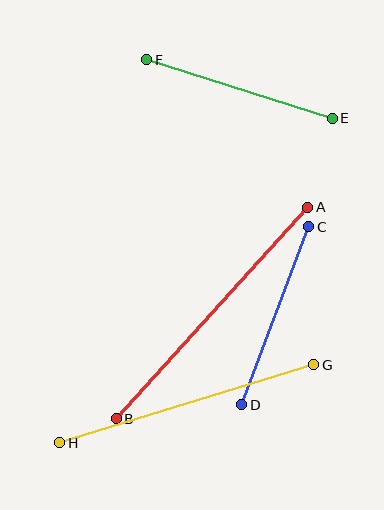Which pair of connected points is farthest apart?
Points A and B are farthest apart.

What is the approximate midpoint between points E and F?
The midpoint is at approximately (239, 89) pixels.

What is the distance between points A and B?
The distance is approximately 285 pixels.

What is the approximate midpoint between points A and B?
The midpoint is at approximately (212, 313) pixels.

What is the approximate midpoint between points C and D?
The midpoint is at approximately (275, 316) pixels.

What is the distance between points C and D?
The distance is approximately 190 pixels.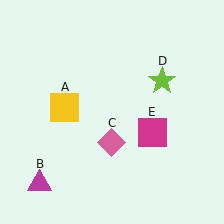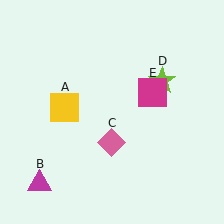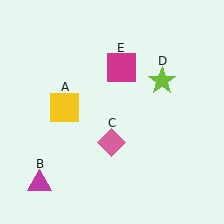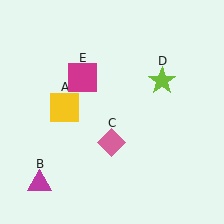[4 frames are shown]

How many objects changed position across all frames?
1 object changed position: magenta square (object E).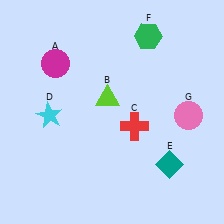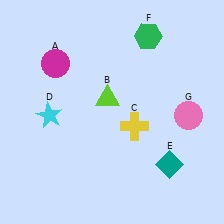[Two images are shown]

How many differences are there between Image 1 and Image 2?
There is 1 difference between the two images.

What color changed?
The cross (C) changed from red in Image 1 to yellow in Image 2.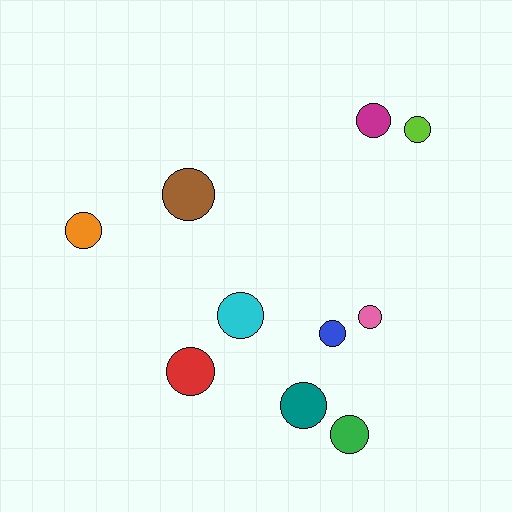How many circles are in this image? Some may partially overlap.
There are 10 circles.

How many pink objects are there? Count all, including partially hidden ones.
There is 1 pink object.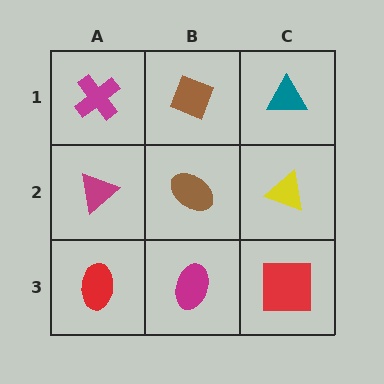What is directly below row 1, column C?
A yellow triangle.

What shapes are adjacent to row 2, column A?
A magenta cross (row 1, column A), a red ellipse (row 3, column A), a brown ellipse (row 2, column B).